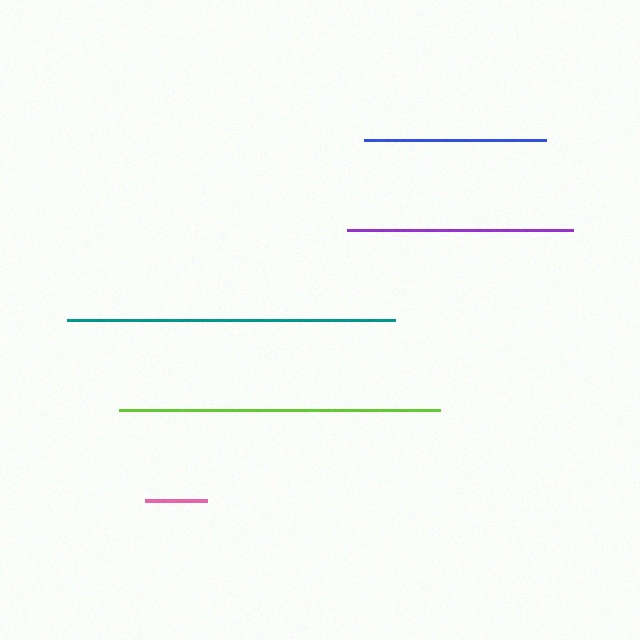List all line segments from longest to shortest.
From longest to shortest: teal, lime, purple, blue, pink.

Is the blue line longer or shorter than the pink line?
The blue line is longer than the pink line.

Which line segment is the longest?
The teal line is the longest at approximately 328 pixels.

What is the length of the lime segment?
The lime segment is approximately 321 pixels long.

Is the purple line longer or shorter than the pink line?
The purple line is longer than the pink line.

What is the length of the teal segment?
The teal segment is approximately 328 pixels long.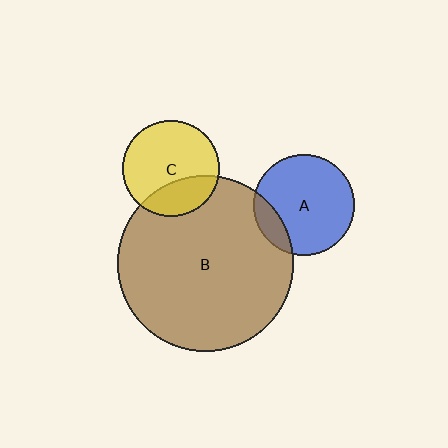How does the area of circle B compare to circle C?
Approximately 3.3 times.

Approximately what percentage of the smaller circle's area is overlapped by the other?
Approximately 30%.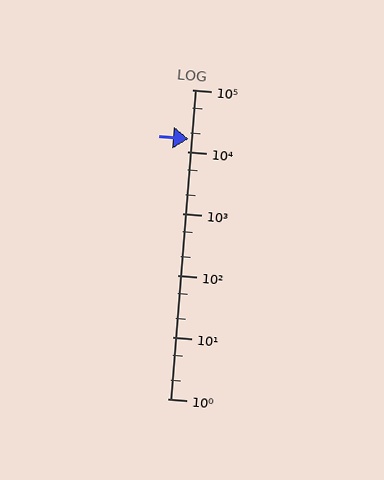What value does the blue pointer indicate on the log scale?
The pointer indicates approximately 16000.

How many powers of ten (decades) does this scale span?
The scale spans 5 decades, from 1 to 100000.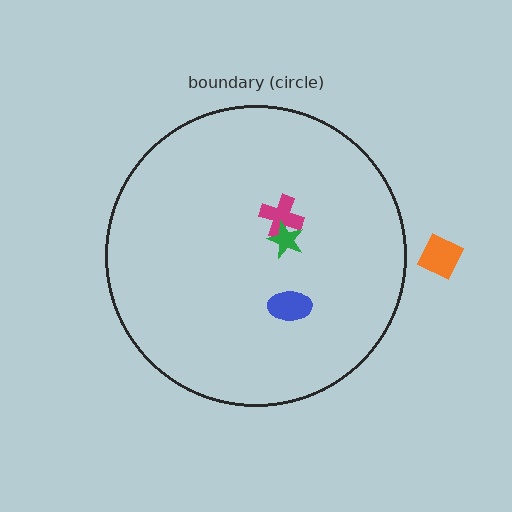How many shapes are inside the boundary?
3 inside, 1 outside.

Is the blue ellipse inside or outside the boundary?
Inside.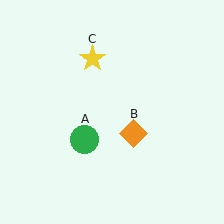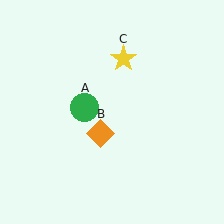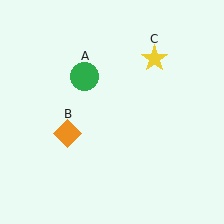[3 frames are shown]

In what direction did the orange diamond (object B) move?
The orange diamond (object B) moved left.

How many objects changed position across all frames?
3 objects changed position: green circle (object A), orange diamond (object B), yellow star (object C).